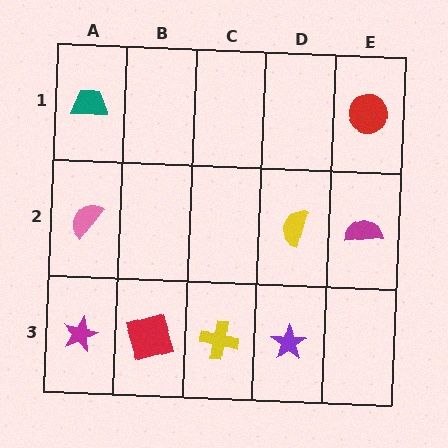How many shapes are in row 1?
2 shapes.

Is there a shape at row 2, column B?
No, that cell is empty.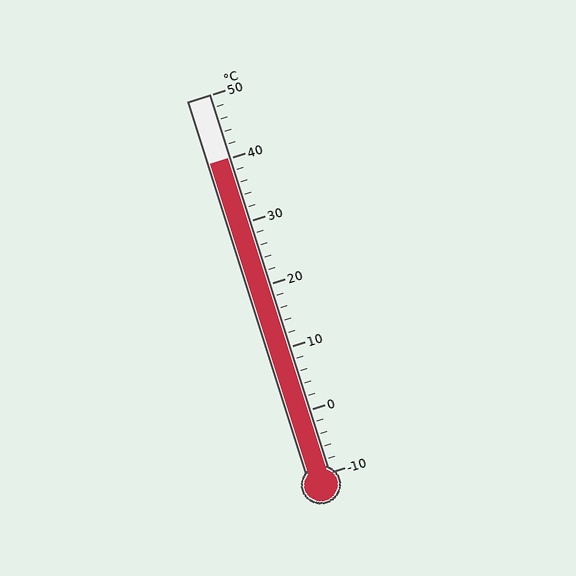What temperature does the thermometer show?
The thermometer shows approximately 40°C.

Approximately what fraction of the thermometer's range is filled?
The thermometer is filled to approximately 85% of its range.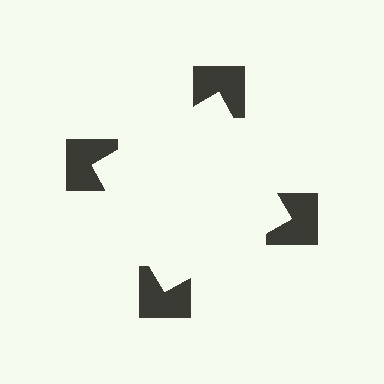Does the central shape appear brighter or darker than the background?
It typically appears slightly brighter than the background, even though no actual brightness change is drawn.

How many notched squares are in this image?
There are 4 — one at each vertex of the illusory square.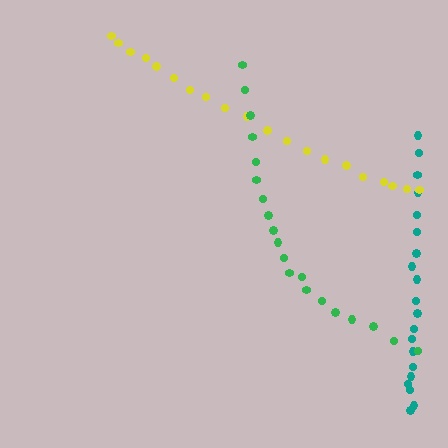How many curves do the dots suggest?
There are 3 distinct paths.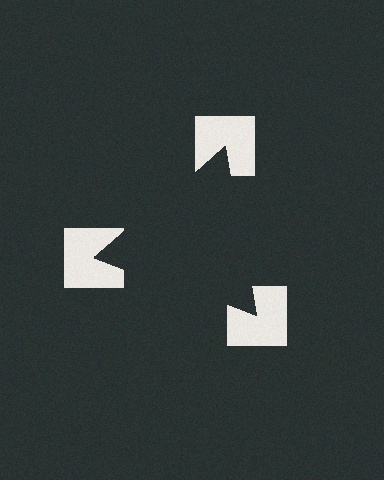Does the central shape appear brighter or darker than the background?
It typically appears slightly darker than the background, even though no actual brightness change is drawn.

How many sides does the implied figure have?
3 sides.